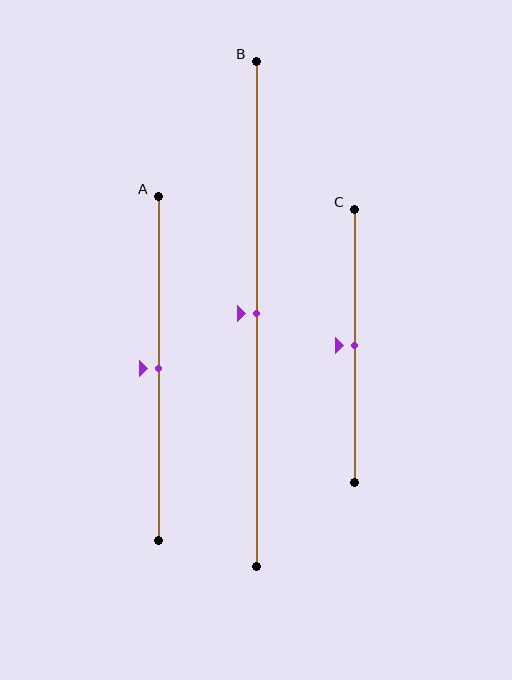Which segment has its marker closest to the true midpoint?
Segment A has its marker closest to the true midpoint.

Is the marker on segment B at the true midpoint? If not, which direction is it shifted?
Yes, the marker on segment B is at the true midpoint.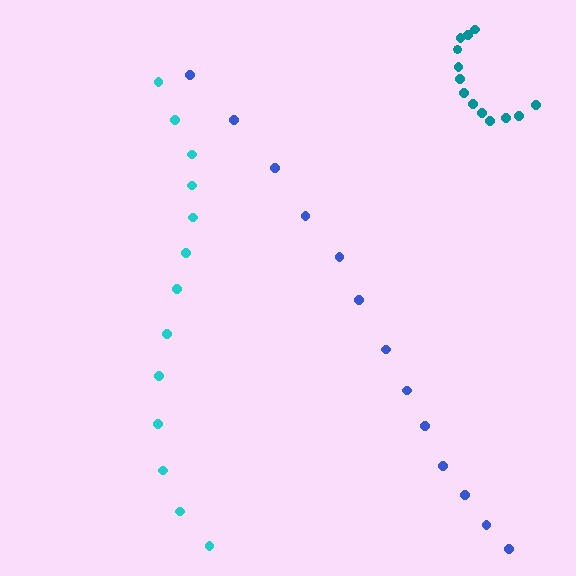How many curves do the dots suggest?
There are 3 distinct paths.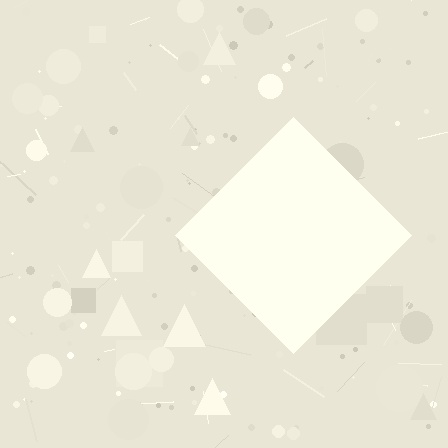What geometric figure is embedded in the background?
A diamond is embedded in the background.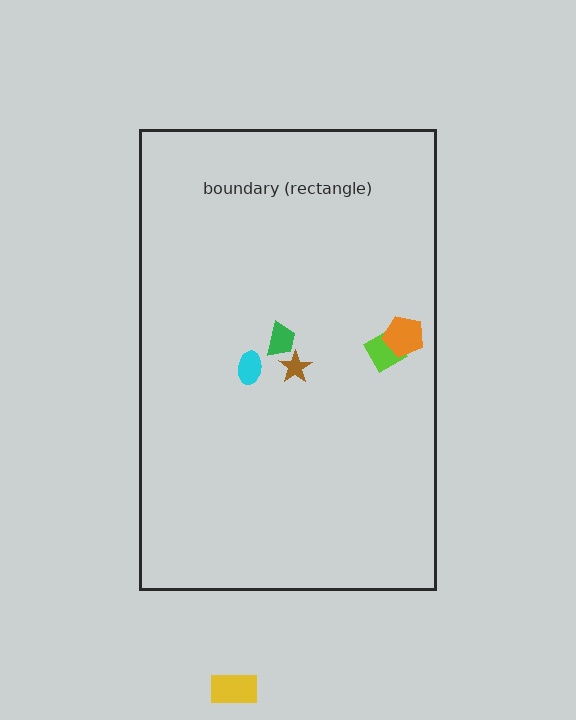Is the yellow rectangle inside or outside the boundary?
Outside.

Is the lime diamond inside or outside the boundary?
Inside.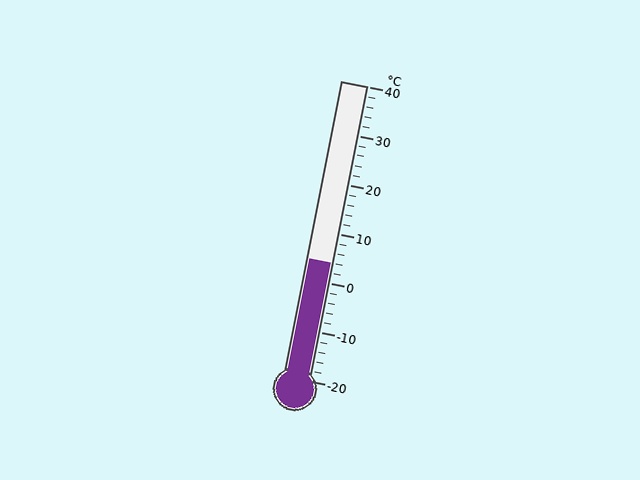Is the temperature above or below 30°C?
The temperature is below 30°C.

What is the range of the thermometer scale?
The thermometer scale ranges from -20°C to 40°C.